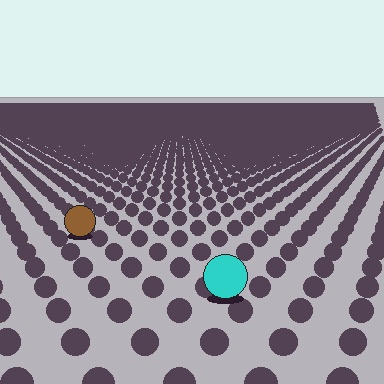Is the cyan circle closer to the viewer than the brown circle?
Yes. The cyan circle is closer — you can tell from the texture gradient: the ground texture is coarser near it.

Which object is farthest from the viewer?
The brown circle is farthest from the viewer. It appears smaller and the ground texture around it is denser.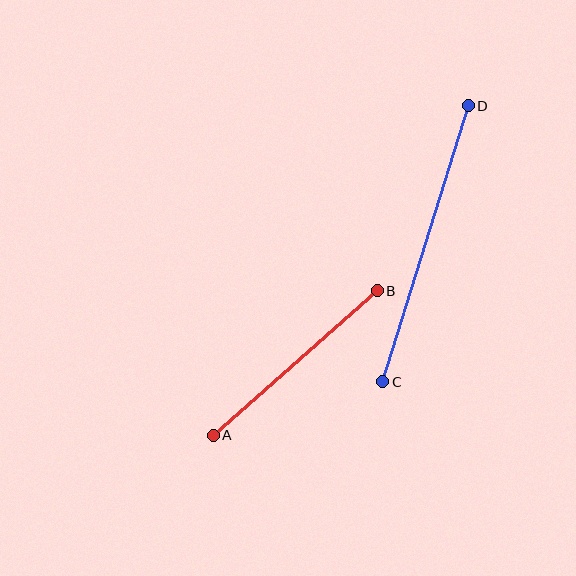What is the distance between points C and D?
The distance is approximately 289 pixels.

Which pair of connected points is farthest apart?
Points C and D are farthest apart.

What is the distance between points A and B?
The distance is approximately 219 pixels.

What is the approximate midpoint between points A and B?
The midpoint is at approximately (295, 363) pixels.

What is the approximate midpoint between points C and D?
The midpoint is at approximately (425, 244) pixels.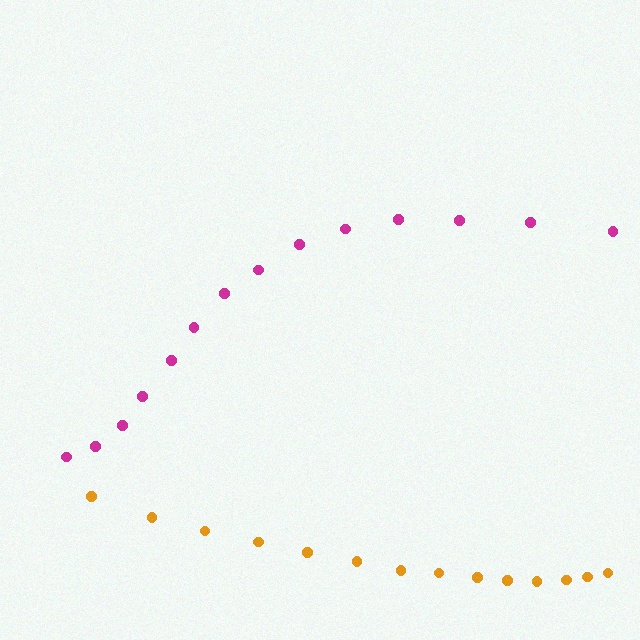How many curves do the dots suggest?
There are 2 distinct paths.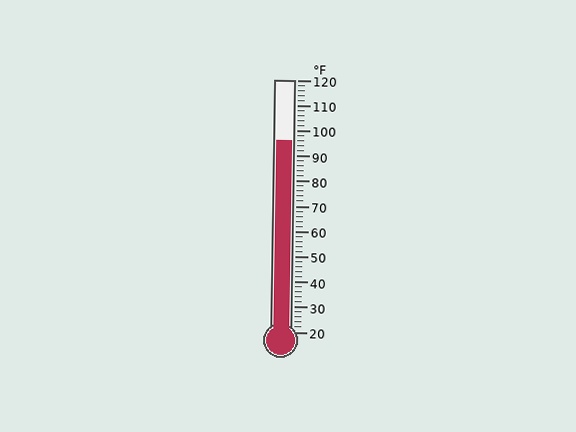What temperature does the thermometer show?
The thermometer shows approximately 96°F.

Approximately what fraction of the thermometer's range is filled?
The thermometer is filled to approximately 75% of its range.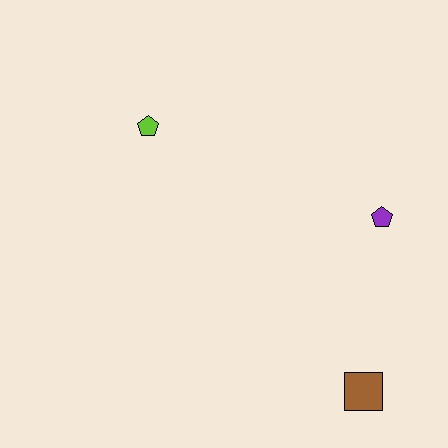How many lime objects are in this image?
There is 1 lime object.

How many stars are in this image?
There are no stars.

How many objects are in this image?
There are 3 objects.